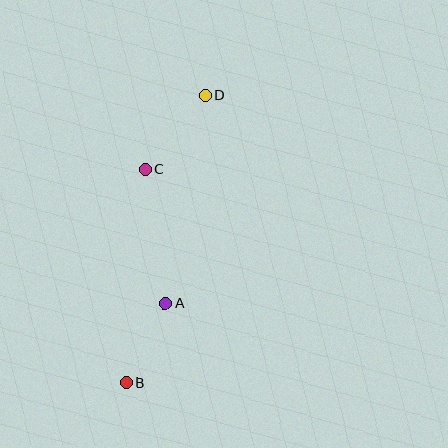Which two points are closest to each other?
Points A and B are closest to each other.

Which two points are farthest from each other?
Points B and D are farthest from each other.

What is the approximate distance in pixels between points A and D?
The distance between A and D is approximately 212 pixels.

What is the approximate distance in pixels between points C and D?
The distance between C and D is approximately 95 pixels.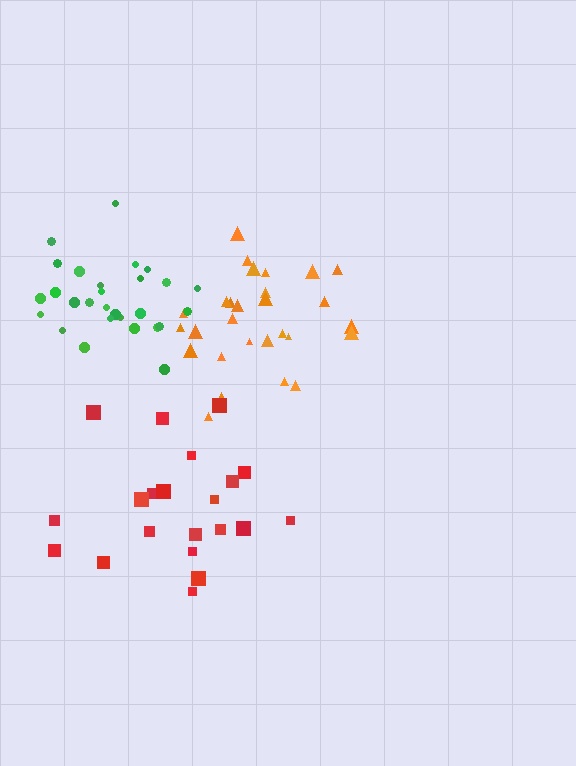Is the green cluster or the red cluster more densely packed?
Green.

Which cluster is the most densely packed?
Green.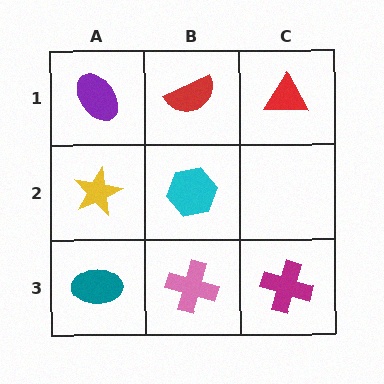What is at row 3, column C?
A magenta cross.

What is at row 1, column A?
A purple ellipse.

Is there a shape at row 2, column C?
No, that cell is empty.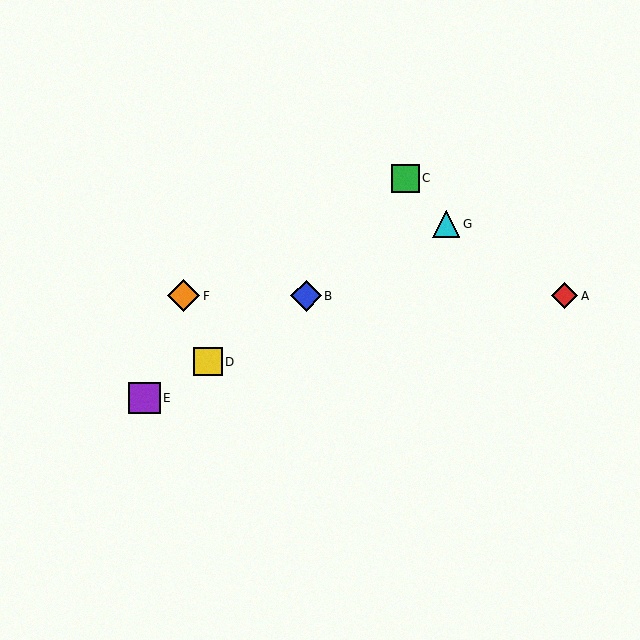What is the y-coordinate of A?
Object A is at y≈296.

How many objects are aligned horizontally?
3 objects (A, B, F) are aligned horizontally.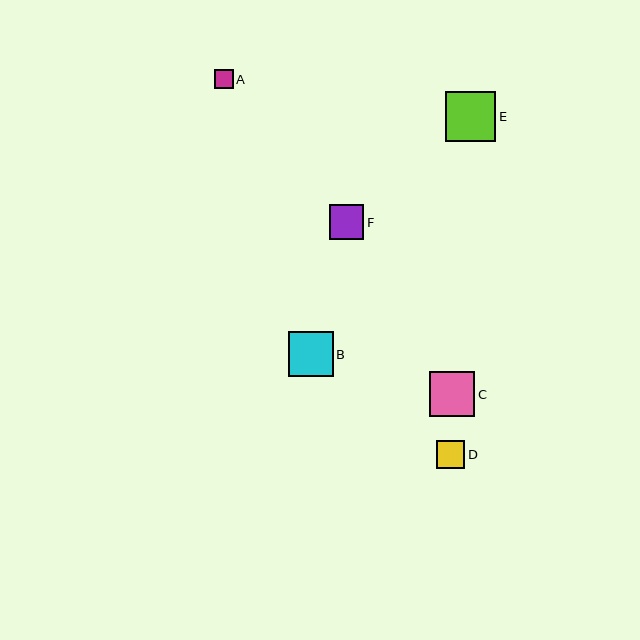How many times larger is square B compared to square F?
Square B is approximately 1.3 times the size of square F.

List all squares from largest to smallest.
From largest to smallest: E, B, C, F, D, A.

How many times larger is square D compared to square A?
Square D is approximately 1.5 times the size of square A.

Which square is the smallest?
Square A is the smallest with a size of approximately 19 pixels.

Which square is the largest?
Square E is the largest with a size of approximately 50 pixels.